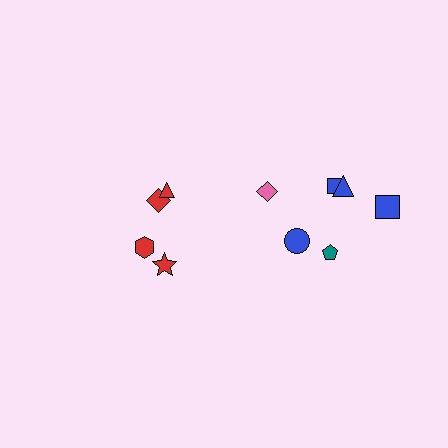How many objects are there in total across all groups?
There are 10 objects.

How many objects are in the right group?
There are 6 objects.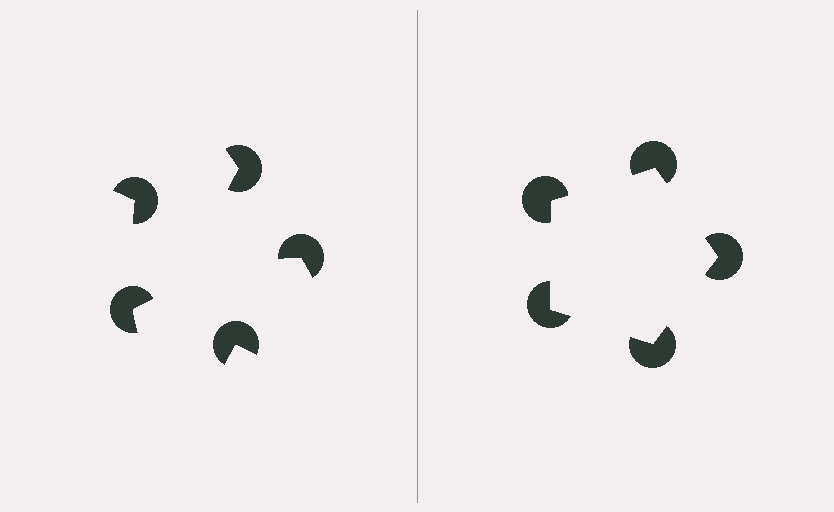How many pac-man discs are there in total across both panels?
10 — 5 on each side.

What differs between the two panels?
The pac-man discs are positioned identically on both sides; only the wedge orientations differ. On the right they align to a pentagon; on the left they are misaligned.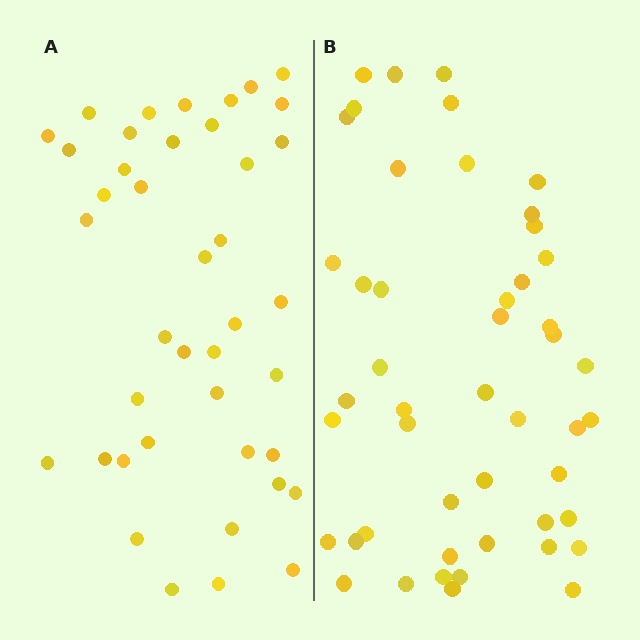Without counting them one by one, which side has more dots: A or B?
Region B (the right region) has more dots.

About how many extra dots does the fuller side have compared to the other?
Region B has roughly 8 or so more dots than region A.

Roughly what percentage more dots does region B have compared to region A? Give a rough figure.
About 15% more.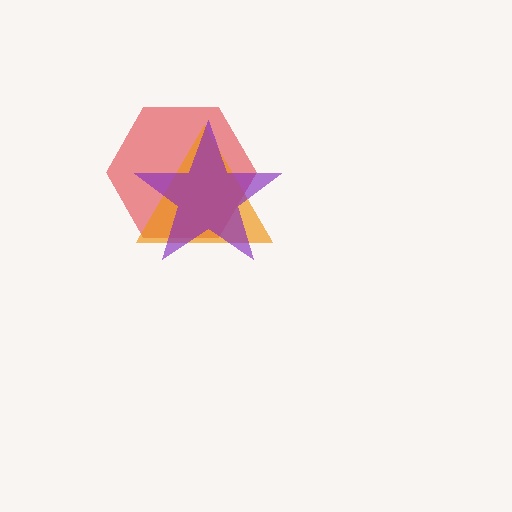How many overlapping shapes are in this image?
There are 3 overlapping shapes in the image.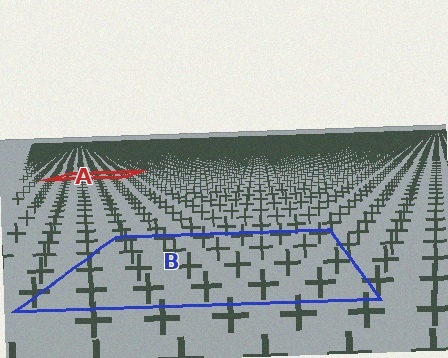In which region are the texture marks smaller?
The texture marks are smaller in region A, because it is farther away.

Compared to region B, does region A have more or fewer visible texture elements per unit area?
Region A has more texture elements per unit area — they are packed more densely because it is farther away.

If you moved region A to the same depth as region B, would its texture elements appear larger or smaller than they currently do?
They would appear larger. At a closer depth, the same texture elements are projected at a bigger on-screen size.